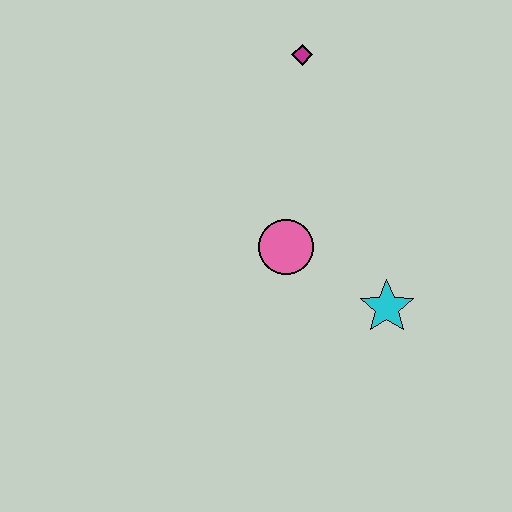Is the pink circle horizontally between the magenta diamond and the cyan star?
No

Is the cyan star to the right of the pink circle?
Yes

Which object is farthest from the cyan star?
The magenta diamond is farthest from the cyan star.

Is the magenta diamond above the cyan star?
Yes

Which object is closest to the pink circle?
The cyan star is closest to the pink circle.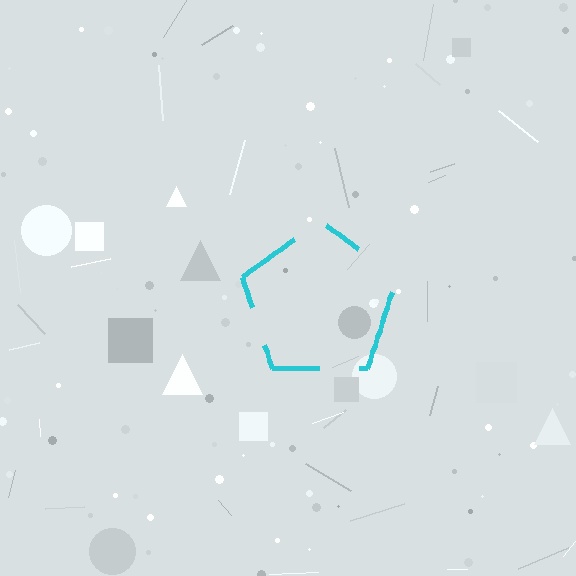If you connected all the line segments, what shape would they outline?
They would outline a pentagon.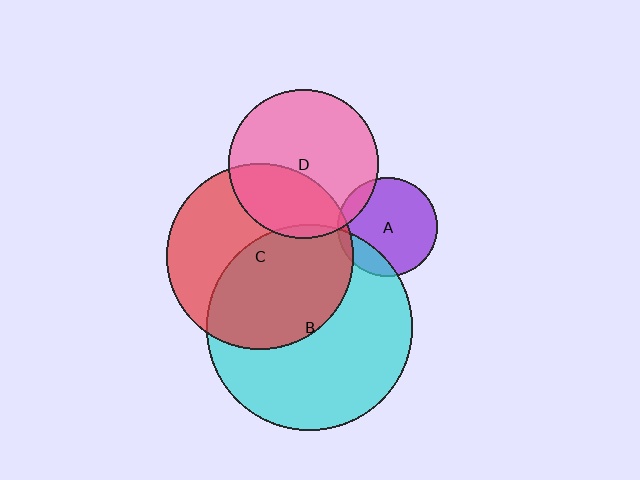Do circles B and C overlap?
Yes.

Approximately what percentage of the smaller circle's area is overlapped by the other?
Approximately 50%.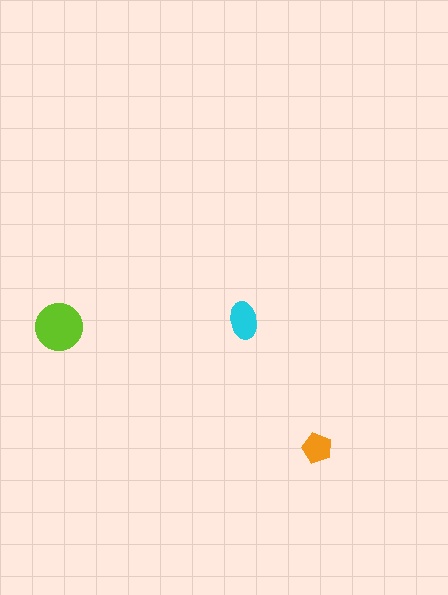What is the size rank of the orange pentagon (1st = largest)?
3rd.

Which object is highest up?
The cyan ellipse is topmost.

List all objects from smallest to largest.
The orange pentagon, the cyan ellipse, the lime circle.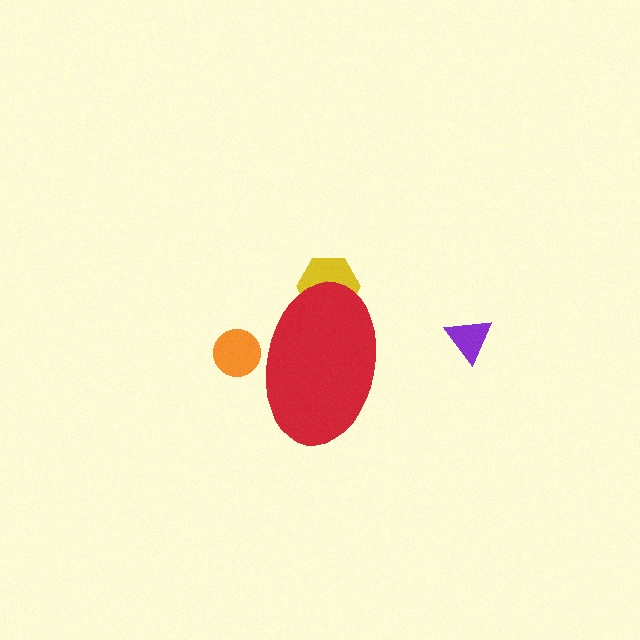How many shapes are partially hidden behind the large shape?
2 shapes are partially hidden.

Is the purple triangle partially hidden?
No, the purple triangle is fully visible.